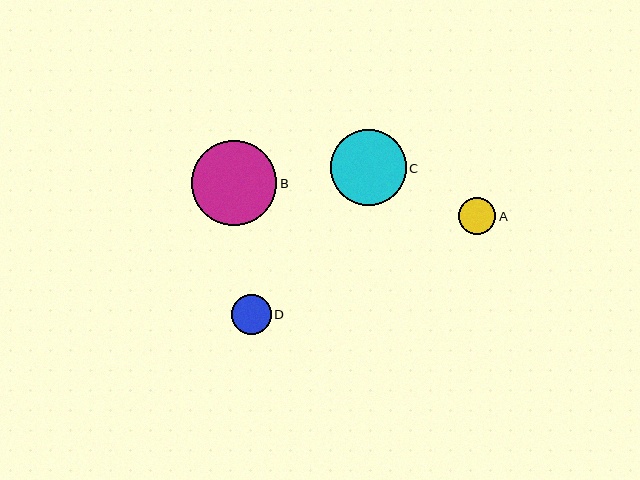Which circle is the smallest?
Circle A is the smallest with a size of approximately 38 pixels.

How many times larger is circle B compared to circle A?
Circle B is approximately 2.3 times the size of circle A.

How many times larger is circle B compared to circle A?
Circle B is approximately 2.3 times the size of circle A.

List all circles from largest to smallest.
From largest to smallest: B, C, D, A.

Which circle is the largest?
Circle B is the largest with a size of approximately 86 pixels.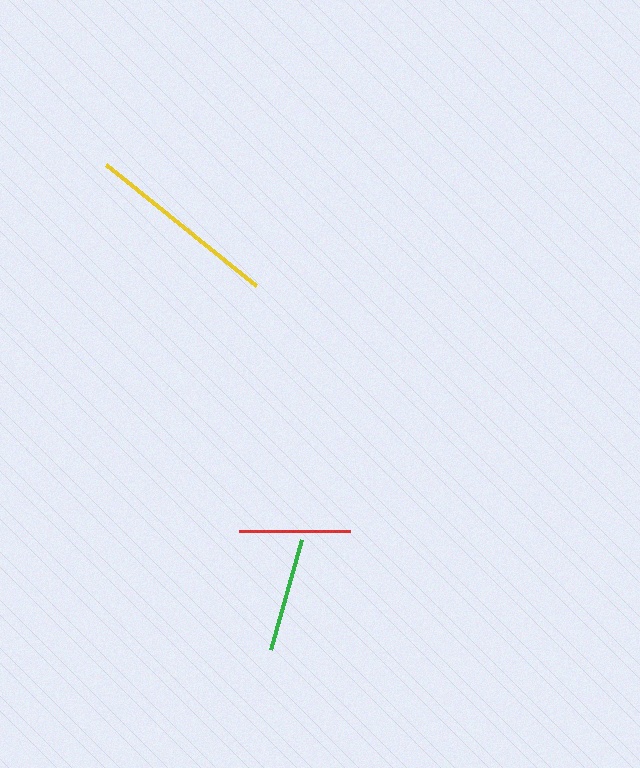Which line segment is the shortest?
The red line is the shortest at approximately 111 pixels.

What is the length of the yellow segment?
The yellow segment is approximately 193 pixels long.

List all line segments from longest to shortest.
From longest to shortest: yellow, green, red.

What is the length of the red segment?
The red segment is approximately 111 pixels long.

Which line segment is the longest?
The yellow line is the longest at approximately 193 pixels.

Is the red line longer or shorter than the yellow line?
The yellow line is longer than the red line.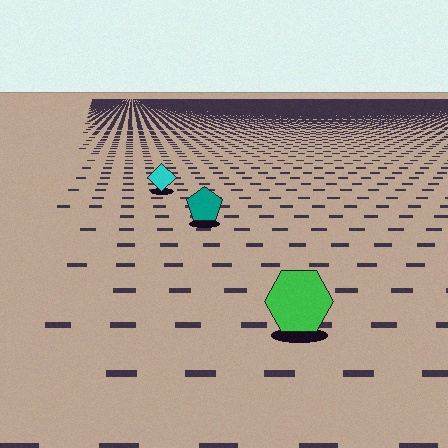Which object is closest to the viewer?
The green hexagon is closest. The texture marks near it are larger and more spread out.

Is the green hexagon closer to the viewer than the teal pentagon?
Yes. The green hexagon is closer — you can tell from the texture gradient: the ground texture is coarser near it.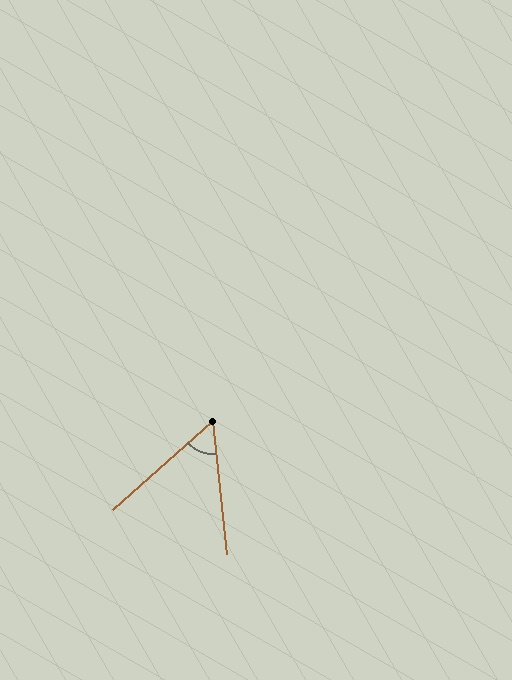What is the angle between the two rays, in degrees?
Approximately 54 degrees.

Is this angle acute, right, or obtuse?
It is acute.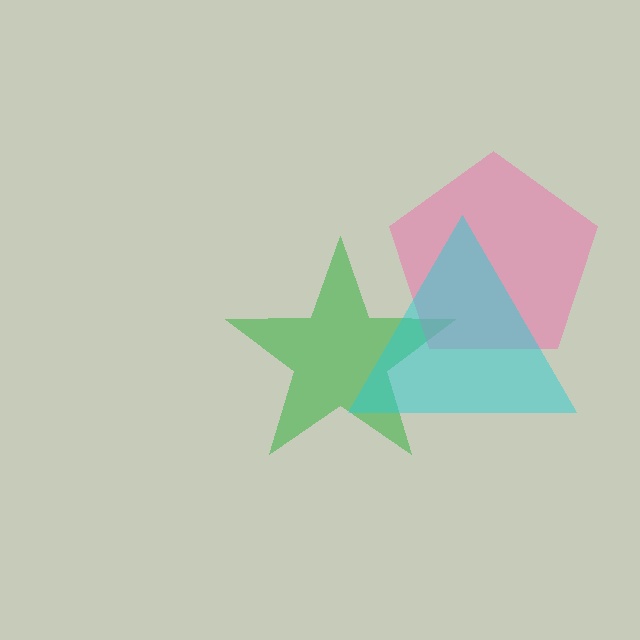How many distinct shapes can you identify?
There are 3 distinct shapes: a green star, a pink pentagon, a cyan triangle.